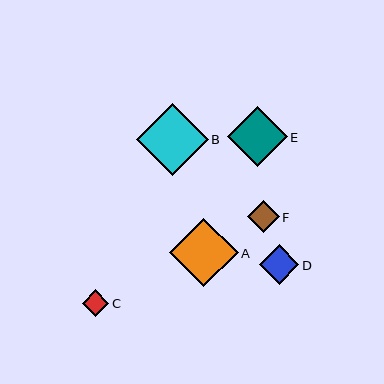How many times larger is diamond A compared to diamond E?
Diamond A is approximately 1.1 times the size of diamond E.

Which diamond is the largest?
Diamond B is the largest with a size of approximately 72 pixels.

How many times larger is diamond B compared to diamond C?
Diamond B is approximately 2.7 times the size of diamond C.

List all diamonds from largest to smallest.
From largest to smallest: B, A, E, D, F, C.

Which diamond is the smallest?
Diamond C is the smallest with a size of approximately 27 pixels.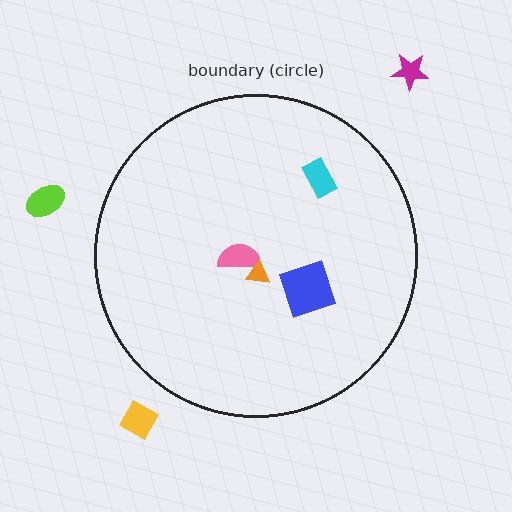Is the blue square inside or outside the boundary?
Inside.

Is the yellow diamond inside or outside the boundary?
Outside.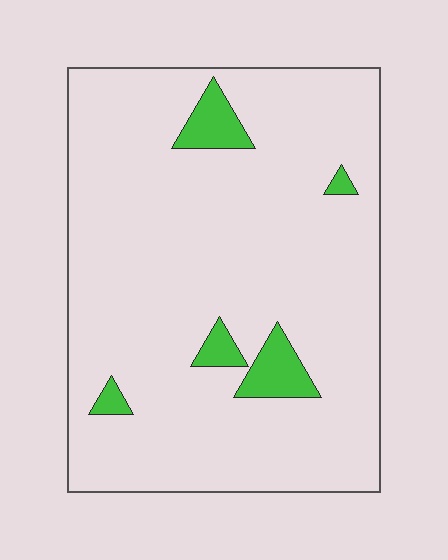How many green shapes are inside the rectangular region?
5.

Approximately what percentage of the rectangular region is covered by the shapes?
Approximately 5%.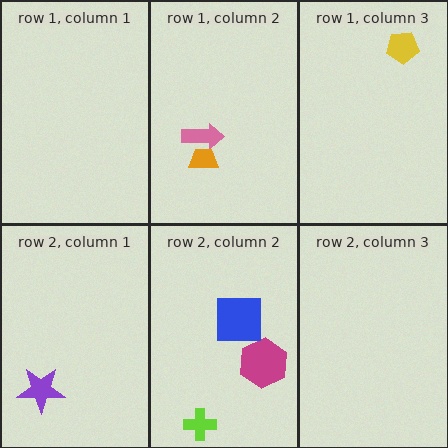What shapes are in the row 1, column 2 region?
The pink arrow, the orange trapezoid.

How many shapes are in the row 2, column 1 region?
1.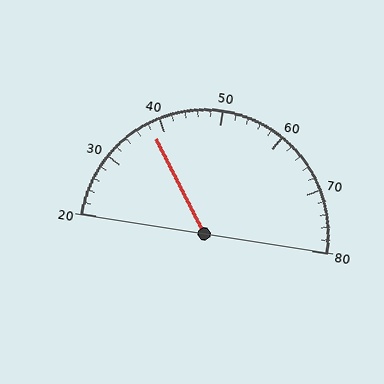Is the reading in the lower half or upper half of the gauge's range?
The reading is in the lower half of the range (20 to 80).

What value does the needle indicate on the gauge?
The needle indicates approximately 38.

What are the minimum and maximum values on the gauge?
The gauge ranges from 20 to 80.